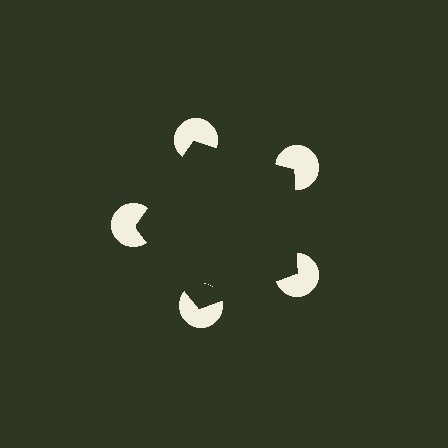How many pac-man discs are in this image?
There are 5 — one at each vertex of the illusory pentagon.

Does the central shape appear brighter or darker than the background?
It typically appears slightly darker than the background, even though no actual brightness change is drawn.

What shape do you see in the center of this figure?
An illusory pentagon — its edges are inferred from the aligned wedge cuts in the pac-man discs, not physically drawn.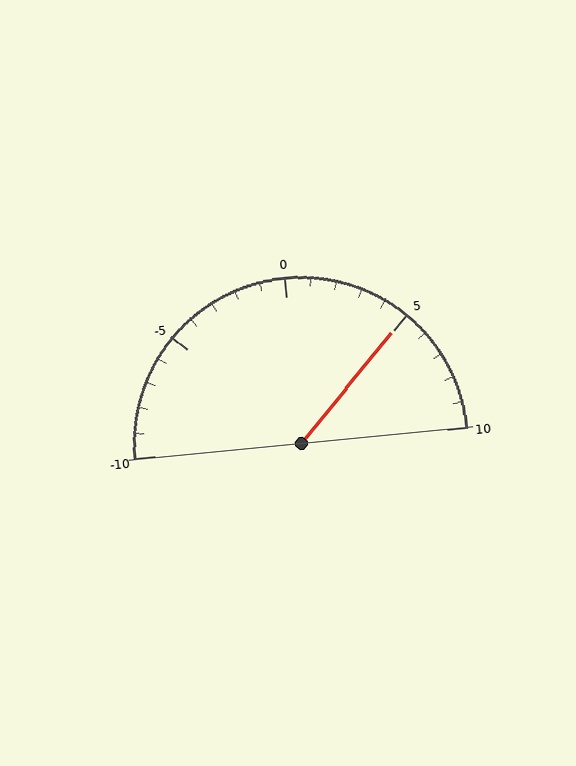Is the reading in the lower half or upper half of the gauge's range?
The reading is in the upper half of the range (-10 to 10).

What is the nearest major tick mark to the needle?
The nearest major tick mark is 5.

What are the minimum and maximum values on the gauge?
The gauge ranges from -10 to 10.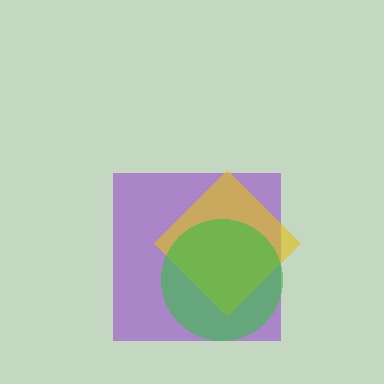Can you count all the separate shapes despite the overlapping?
Yes, there are 3 separate shapes.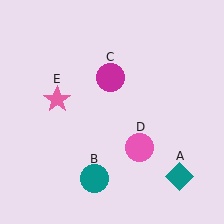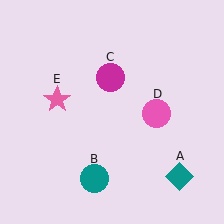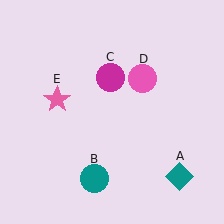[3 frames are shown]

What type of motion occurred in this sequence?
The pink circle (object D) rotated counterclockwise around the center of the scene.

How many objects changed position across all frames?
1 object changed position: pink circle (object D).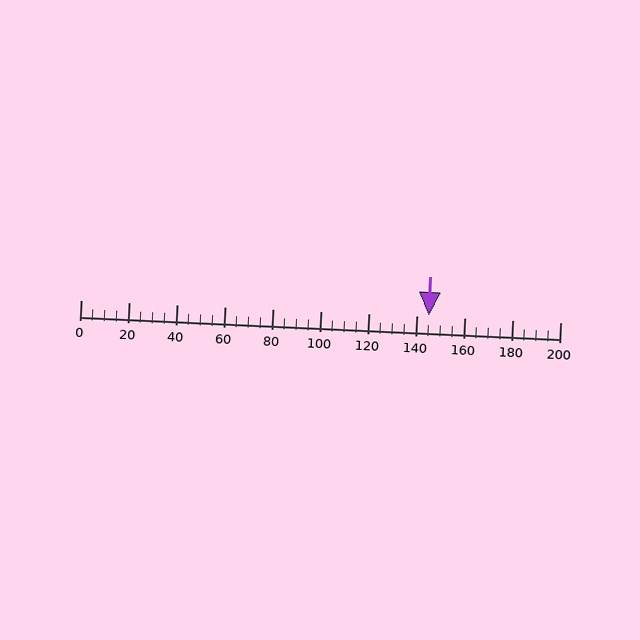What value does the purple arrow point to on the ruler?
The purple arrow points to approximately 145.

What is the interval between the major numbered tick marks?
The major tick marks are spaced 20 units apart.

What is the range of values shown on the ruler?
The ruler shows values from 0 to 200.